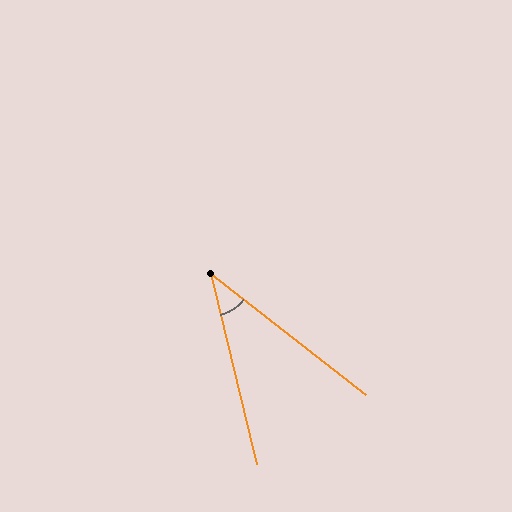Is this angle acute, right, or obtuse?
It is acute.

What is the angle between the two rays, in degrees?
Approximately 38 degrees.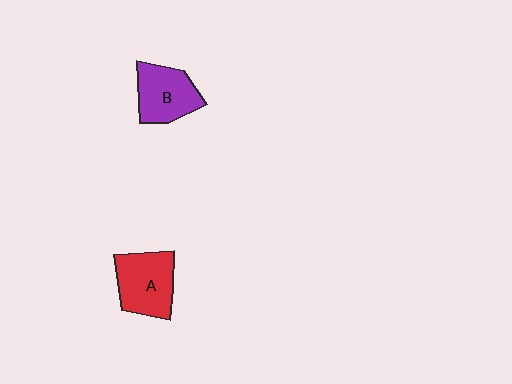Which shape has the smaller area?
Shape B (purple).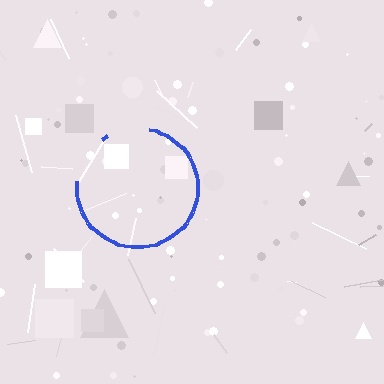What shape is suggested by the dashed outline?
The dashed outline suggests a circle.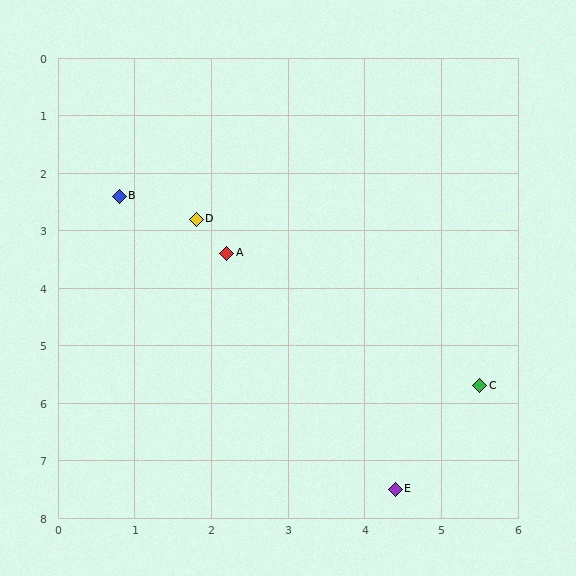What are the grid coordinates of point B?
Point B is at approximately (0.8, 2.4).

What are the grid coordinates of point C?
Point C is at approximately (5.5, 5.7).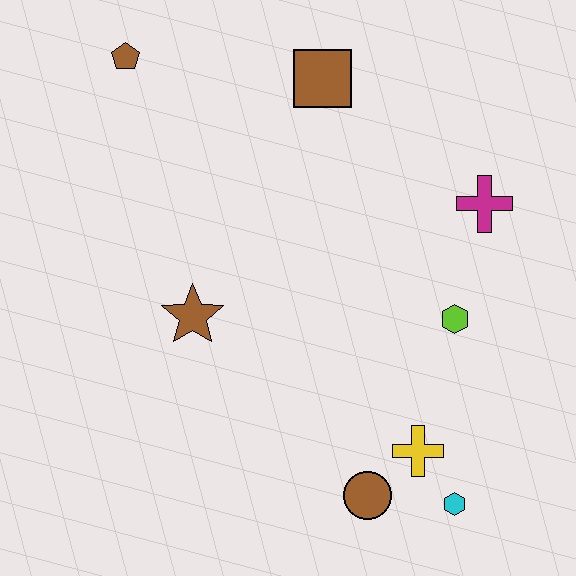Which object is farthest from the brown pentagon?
The cyan hexagon is farthest from the brown pentagon.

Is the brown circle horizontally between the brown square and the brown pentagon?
No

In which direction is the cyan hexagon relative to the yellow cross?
The cyan hexagon is below the yellow cross.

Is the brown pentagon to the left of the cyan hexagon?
Yes